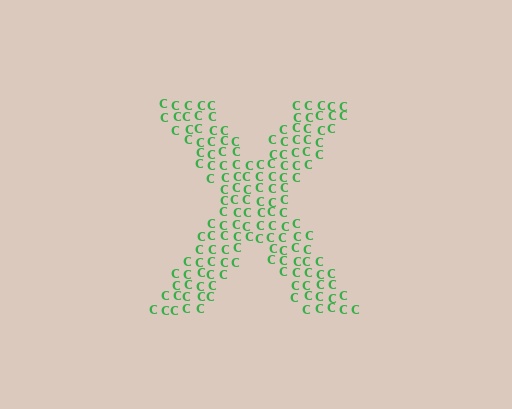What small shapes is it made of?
It is made of small letter C's.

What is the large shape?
The large shape is the letter X.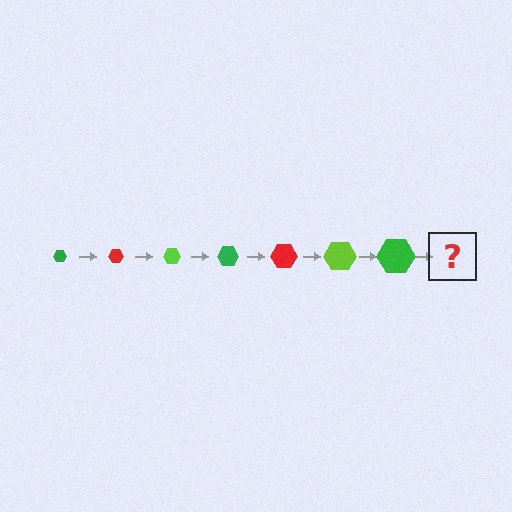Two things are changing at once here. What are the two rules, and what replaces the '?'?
The two rules are that the hexagon grows larger each step and the color cycles through green, red, and lime. The '?' should be a red hexagon, larger than the previous one.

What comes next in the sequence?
The next element should be a red hexagon, larger than the previous one.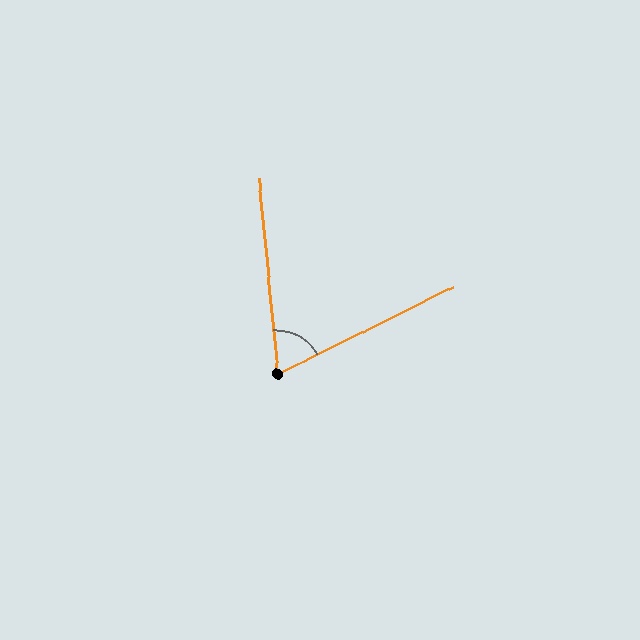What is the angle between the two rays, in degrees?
Approximately 69 degrees.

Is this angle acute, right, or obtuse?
It is acute.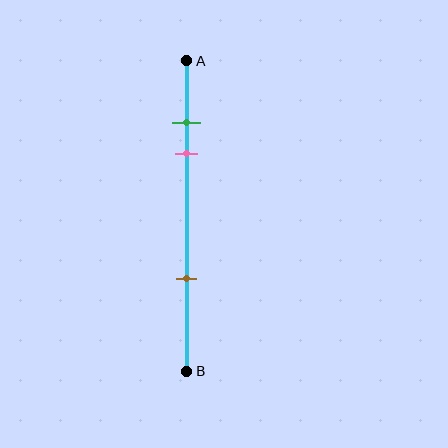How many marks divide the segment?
There are 3 marks dividing the segment.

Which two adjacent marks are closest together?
The green and pink marks are the closest adjacent pair.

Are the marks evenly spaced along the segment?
No, the marks are not evenly spaced.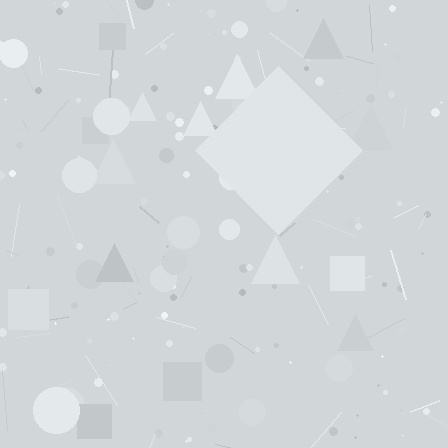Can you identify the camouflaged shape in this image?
The camouflaged shape is a diamond.